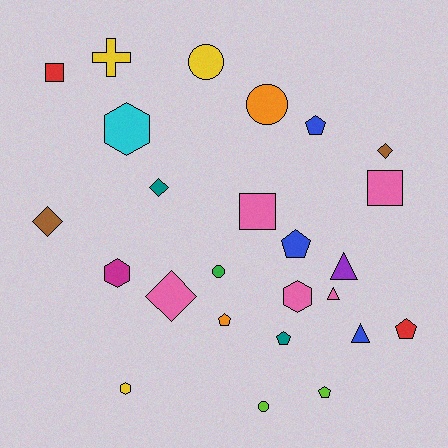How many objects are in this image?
There are 25 objects.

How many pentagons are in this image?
There are 6 pentagons.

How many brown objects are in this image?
There are 2 brown objects.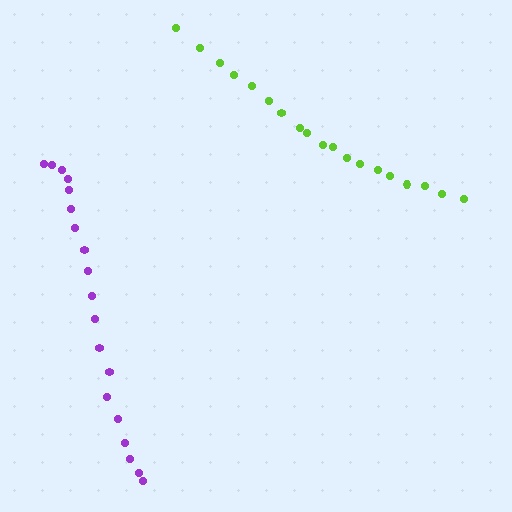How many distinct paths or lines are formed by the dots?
There are 2 distinct paths.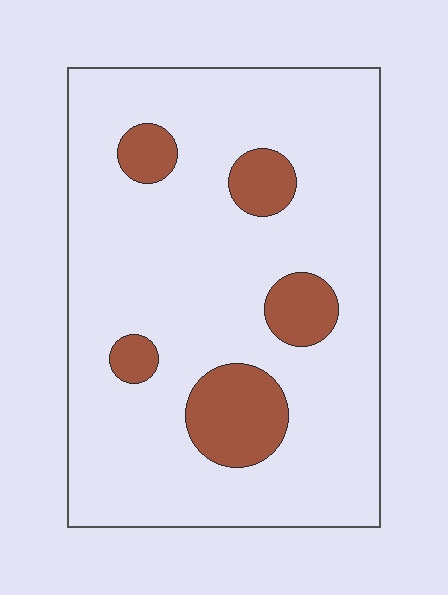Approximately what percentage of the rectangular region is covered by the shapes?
Approximately 15%.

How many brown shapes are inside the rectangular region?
5.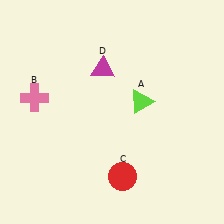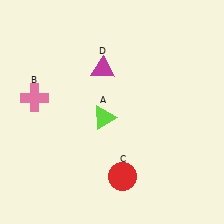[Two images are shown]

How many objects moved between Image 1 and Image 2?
1 object moved between the two images.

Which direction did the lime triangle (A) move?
The lime triangle (A) moved left.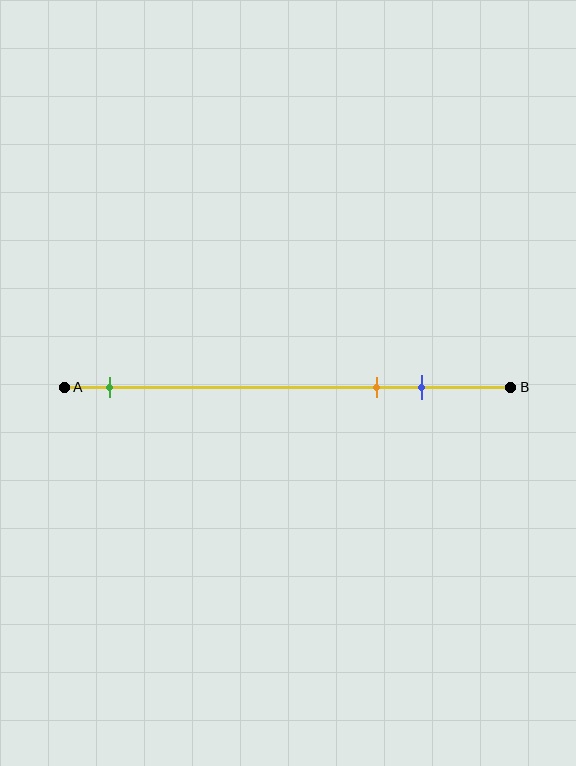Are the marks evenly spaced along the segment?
No, the marks are not evenly spaced.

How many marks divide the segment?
There are 3 marks dividing the segment.